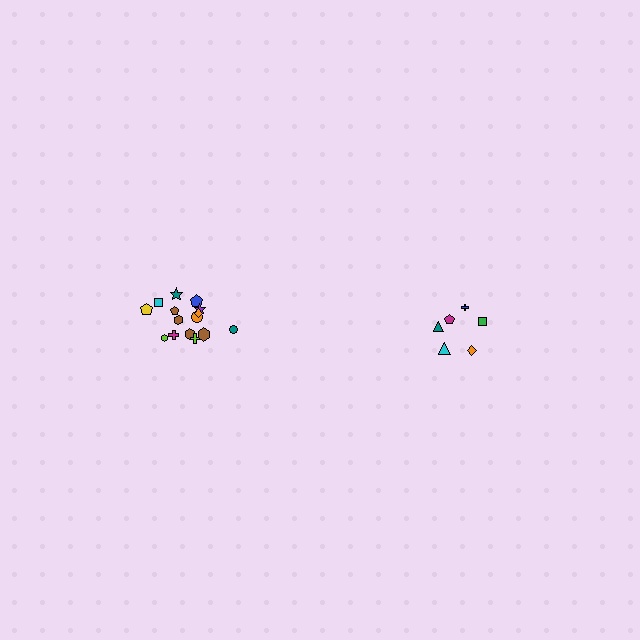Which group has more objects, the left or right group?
The left group.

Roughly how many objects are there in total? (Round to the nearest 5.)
Roughly 20 objects in total.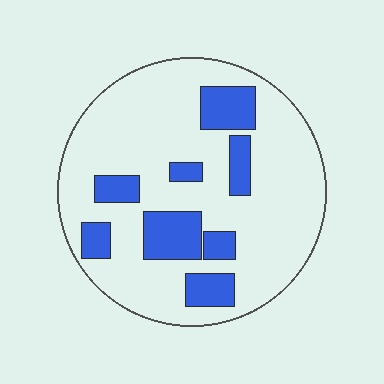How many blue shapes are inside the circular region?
8.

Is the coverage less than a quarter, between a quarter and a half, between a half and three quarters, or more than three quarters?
Less than a quarter.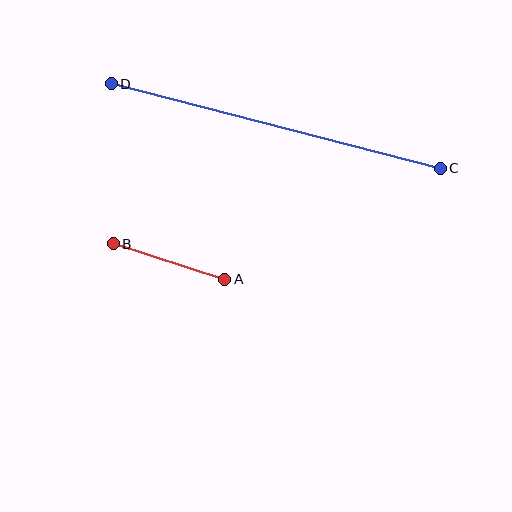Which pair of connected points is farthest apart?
Points C and D are farthest apart.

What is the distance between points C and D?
The distance is approximately 340 pixels.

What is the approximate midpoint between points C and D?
The midpoint is at approximately (276, 126) pixels.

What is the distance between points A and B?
The distance is approximately 117 pixels.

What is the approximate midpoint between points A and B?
The midpoint is at approximately (169, 261) pixels.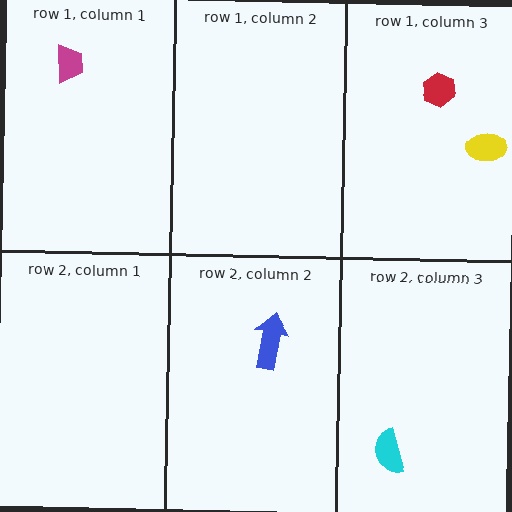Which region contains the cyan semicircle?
The row 2, column 3 region.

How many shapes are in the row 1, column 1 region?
1.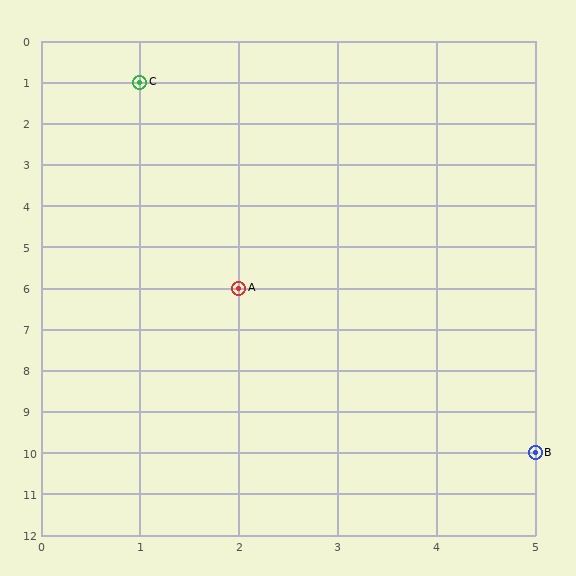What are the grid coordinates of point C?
Point C is at grid coordinates (1, 1).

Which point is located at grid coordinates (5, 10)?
Point B is at (5, 10).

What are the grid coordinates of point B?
Point B is at grid coordinates (5, 10).